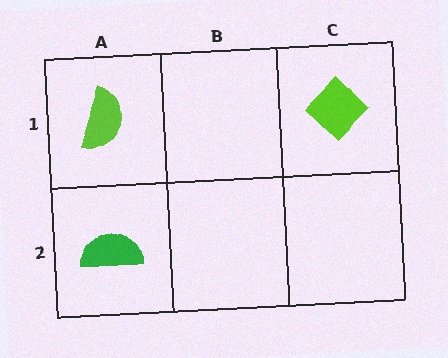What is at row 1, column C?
A lime diamond.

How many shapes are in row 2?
1 shape.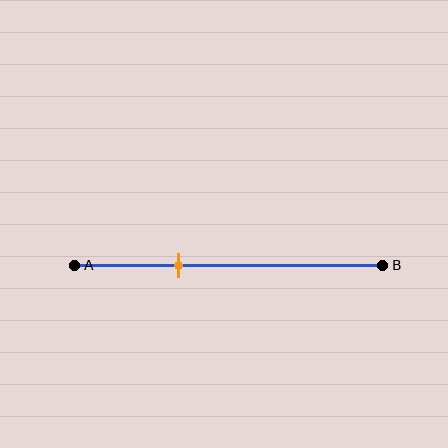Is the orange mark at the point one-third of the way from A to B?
Yes, the mark is approximately at the one-third point.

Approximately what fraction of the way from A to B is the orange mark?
The orange mark is approximately 35% of the way from A to B.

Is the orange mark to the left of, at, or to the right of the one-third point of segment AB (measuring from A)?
The orange mark is approximately at the one-third point of segment AB.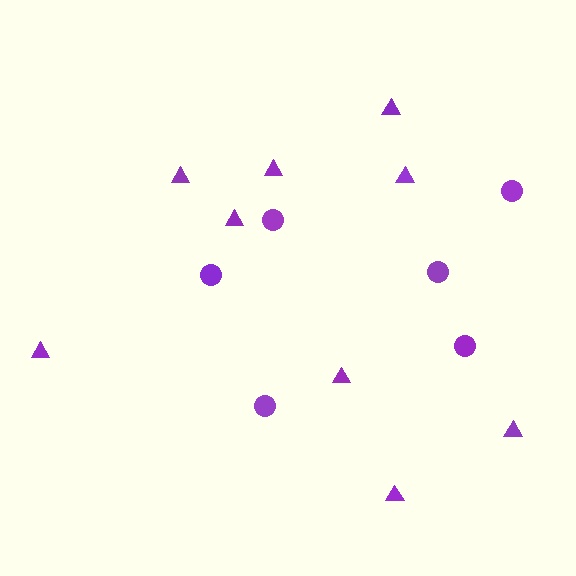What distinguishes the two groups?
There are 2 groups: one group of triangles (9) and one group of circles (6).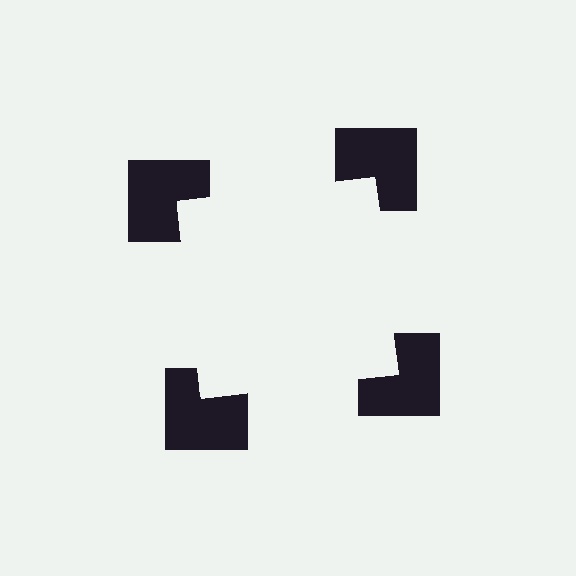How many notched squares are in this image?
There are 4 — one at each vertex of the illusory square.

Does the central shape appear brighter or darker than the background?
It typically appears slightly brighter than the background, even though no actual brightness change is drawn.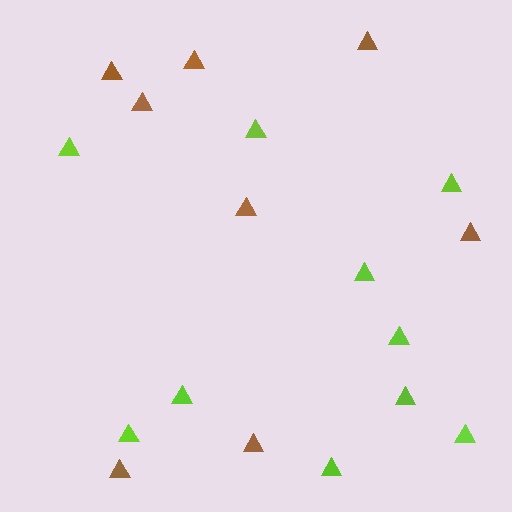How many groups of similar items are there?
There are 2 groups: one group of brown triangles (8) and one group of lime triangles (10).